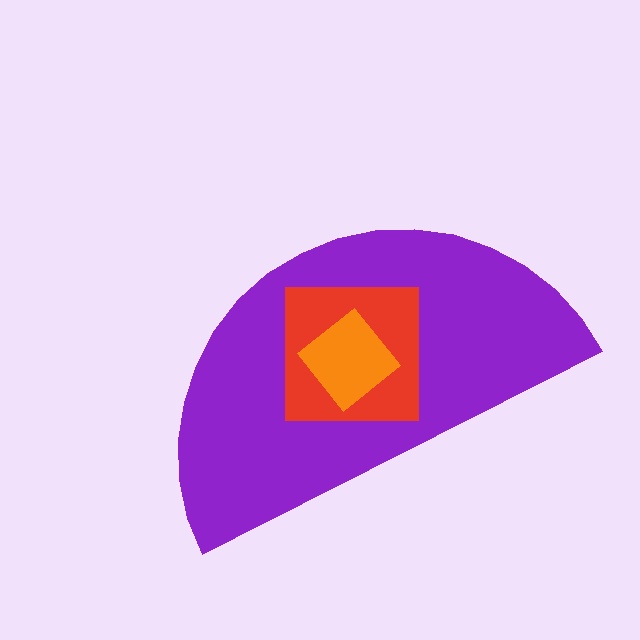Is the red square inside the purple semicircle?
Yes.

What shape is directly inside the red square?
The orange diamond.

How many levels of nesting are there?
3.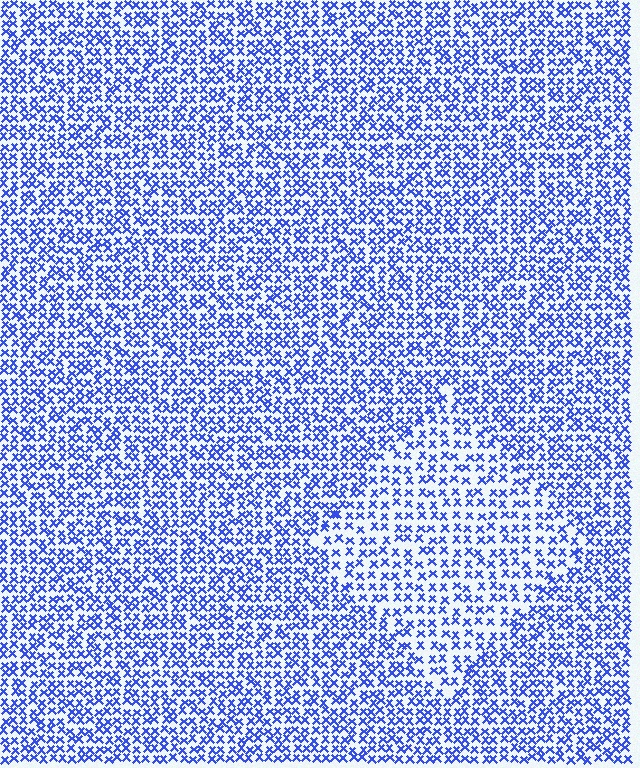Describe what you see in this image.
The image contains small blue elements arranged at two different densities. A diamond-shaped region is visible where the elements are less densely packed than the surrounding area.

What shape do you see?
I see a diamond.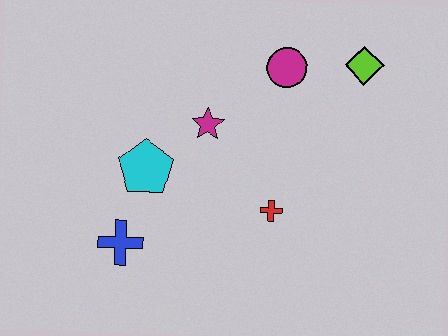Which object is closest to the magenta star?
The cyan pentagon is closest to the magenta star.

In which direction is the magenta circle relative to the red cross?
The magenta circle is above the red cross.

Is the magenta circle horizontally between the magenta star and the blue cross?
No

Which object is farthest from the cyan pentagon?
The lime diamond is farthest from the cyan pentagon.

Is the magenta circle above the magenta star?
Yes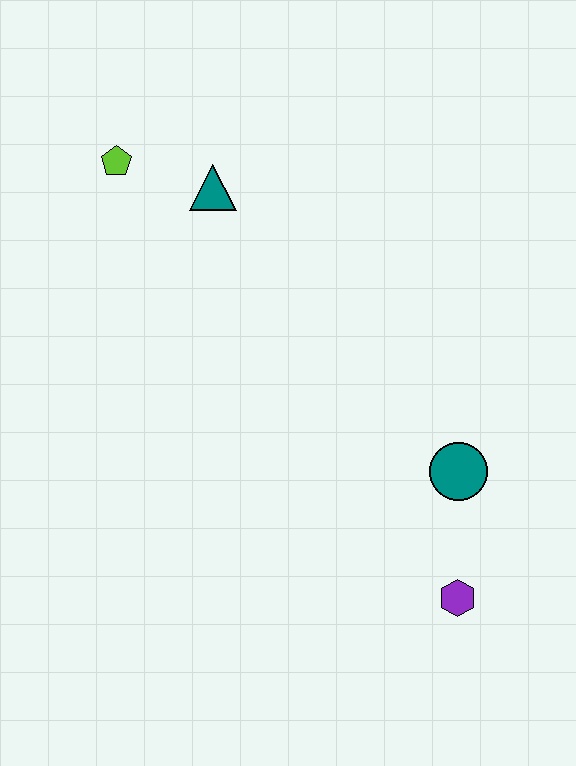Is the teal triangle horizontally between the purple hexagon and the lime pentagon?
Yes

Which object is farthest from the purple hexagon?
The lime pentagon is farthest from the purple hexagon.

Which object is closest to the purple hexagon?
The teal circle is closest to the purple hexagon.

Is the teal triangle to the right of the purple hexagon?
No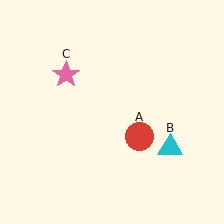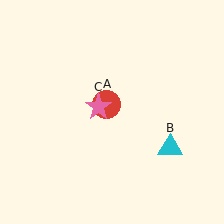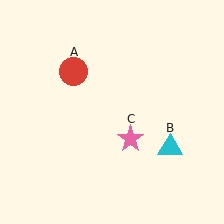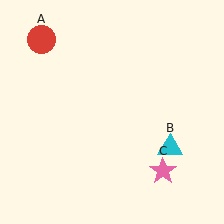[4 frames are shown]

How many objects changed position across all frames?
2 objects changed position: red circle (object A), pink star (object C).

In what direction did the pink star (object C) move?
The pink star (object C) moved down and to the right.